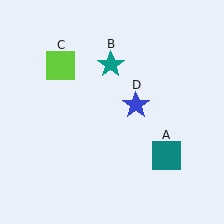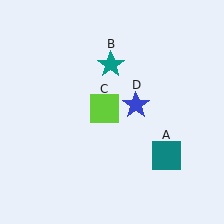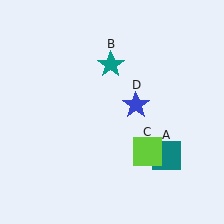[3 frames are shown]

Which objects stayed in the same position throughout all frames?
Teal square (object A) and teal star (object B) and blue star (object D) remained stationary.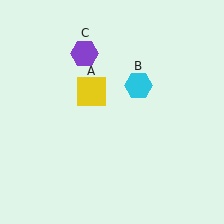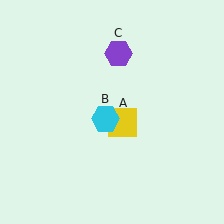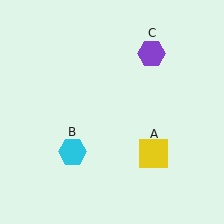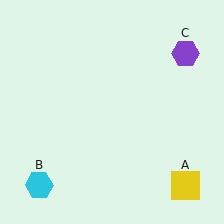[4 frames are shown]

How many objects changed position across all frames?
3 objects changed position: yellow square (object A), cyan hexagon (object B), purple hexagon (object C).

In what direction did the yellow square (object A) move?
The yellow square (object A) moved down and to the right.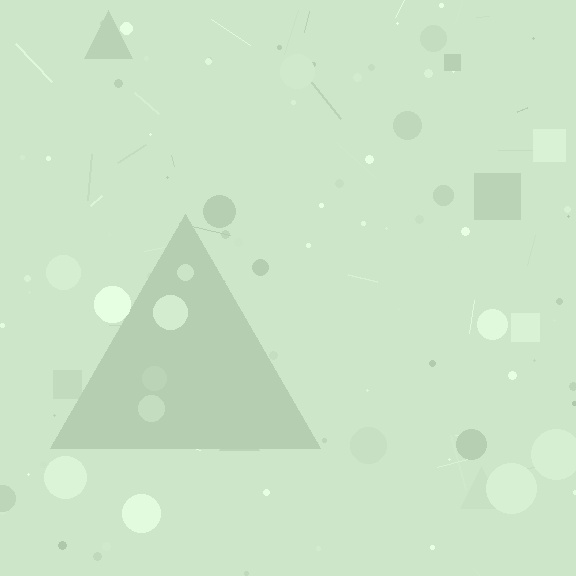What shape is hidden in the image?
A triangle is hidden in the image.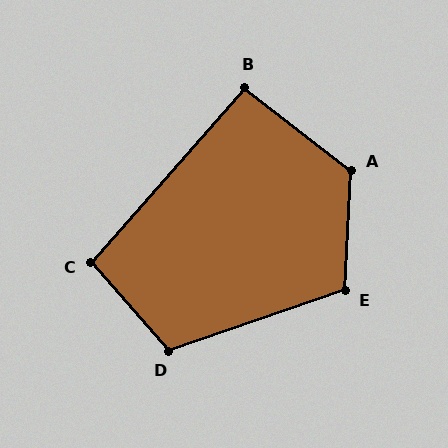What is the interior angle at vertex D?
Approximately 112 degrees (obtuse).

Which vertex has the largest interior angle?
A, at approximately 125 degrees.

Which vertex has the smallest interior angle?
B, at approximately 93 degrees.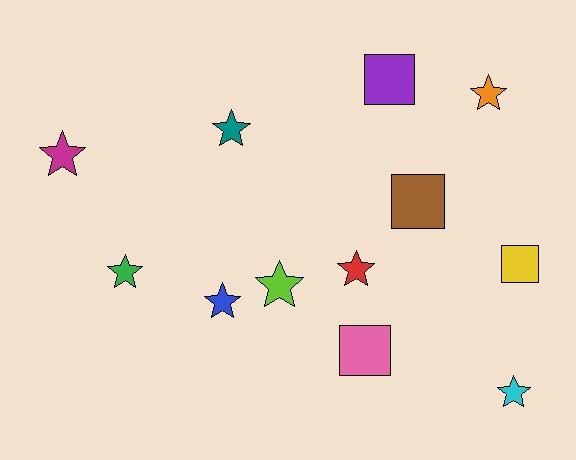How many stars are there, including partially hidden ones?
There are 8 stars.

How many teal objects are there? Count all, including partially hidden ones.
There is 1 teal object.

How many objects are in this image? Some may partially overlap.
There are 12 objects.